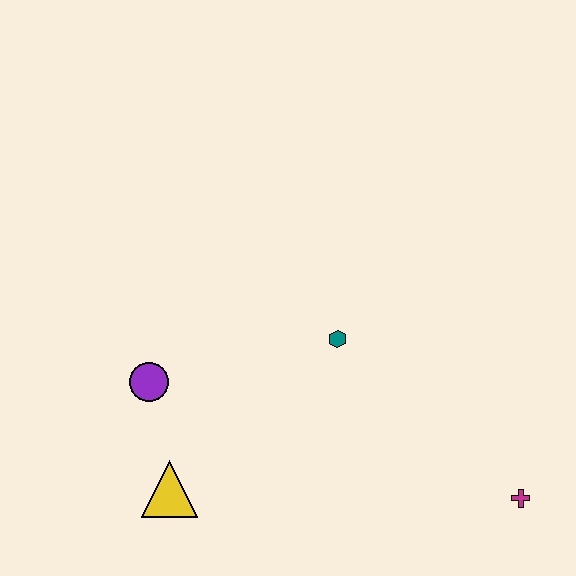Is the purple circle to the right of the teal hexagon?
No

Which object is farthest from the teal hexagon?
The magenta cross is farthest from the teal hexagon.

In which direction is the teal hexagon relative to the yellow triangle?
The teal hexagon is to the right of the yellow triangle.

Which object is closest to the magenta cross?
The teal hexagon is closest to the magenta cross.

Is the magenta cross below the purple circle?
Yes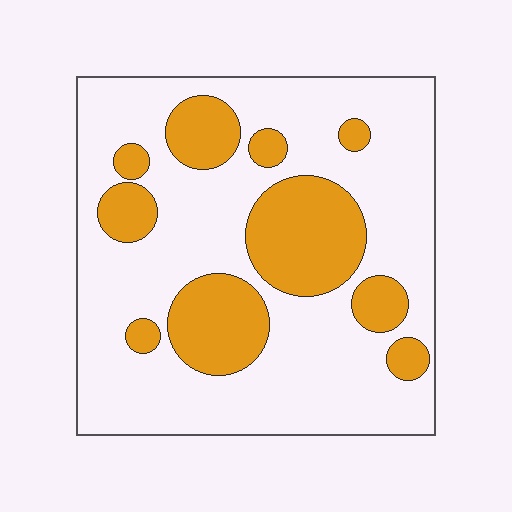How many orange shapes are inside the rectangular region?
10.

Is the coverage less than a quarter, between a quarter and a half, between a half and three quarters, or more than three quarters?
Between a quarter and a half.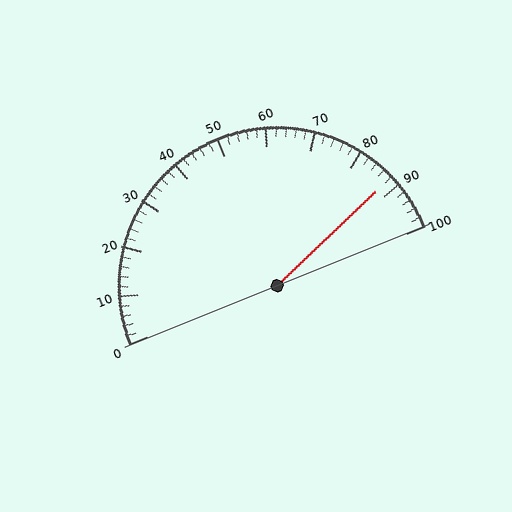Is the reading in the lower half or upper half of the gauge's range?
The reading is in the upper half of the range (0 to 100).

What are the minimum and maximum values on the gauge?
The gauge ranges from 0 to 100.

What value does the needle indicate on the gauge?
The needle indicates approximately 88.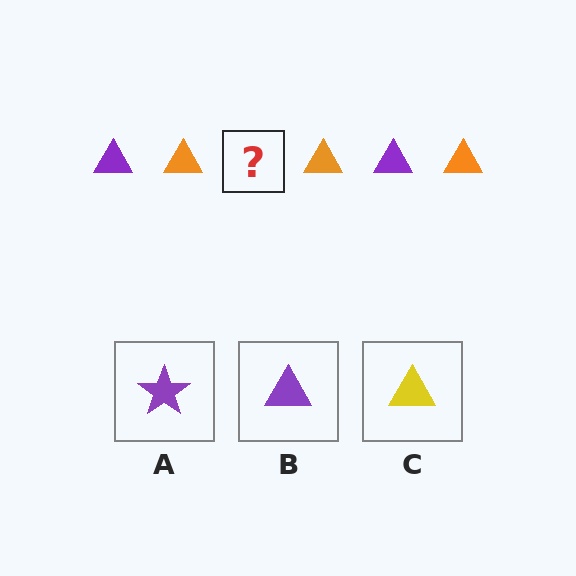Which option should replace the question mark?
Option B.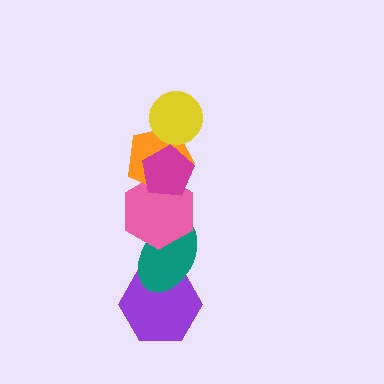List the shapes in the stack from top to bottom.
From top to bottom: the yellow circle, the magenta pentagon, the orange pentagon, the pink hexagon, the teal ellipse, the purple hexagon.